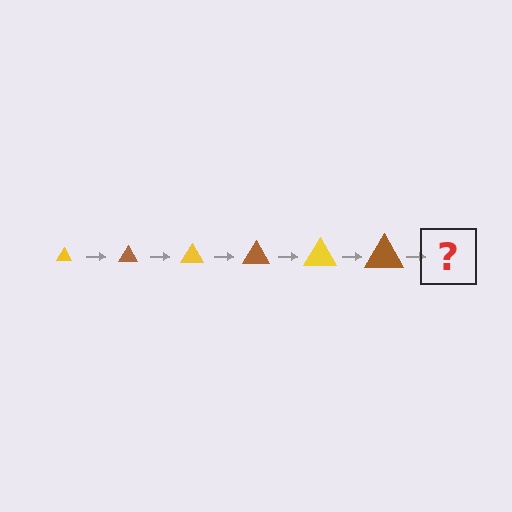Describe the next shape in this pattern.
It should be a yellow triangle, larger than the previous one.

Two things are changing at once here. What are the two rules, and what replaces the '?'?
The two rules are that the triangle grows larger each step and the color cycles through yellow and brown. The '?' should be a yellow triangle, larger than the previous one.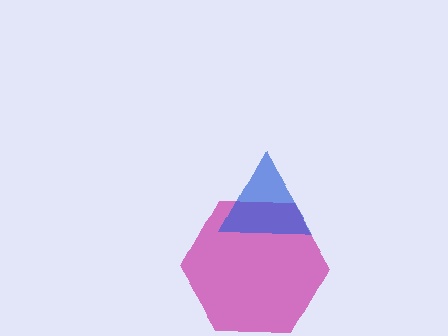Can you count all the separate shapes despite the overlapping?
Yes, there are 2 separate shapes.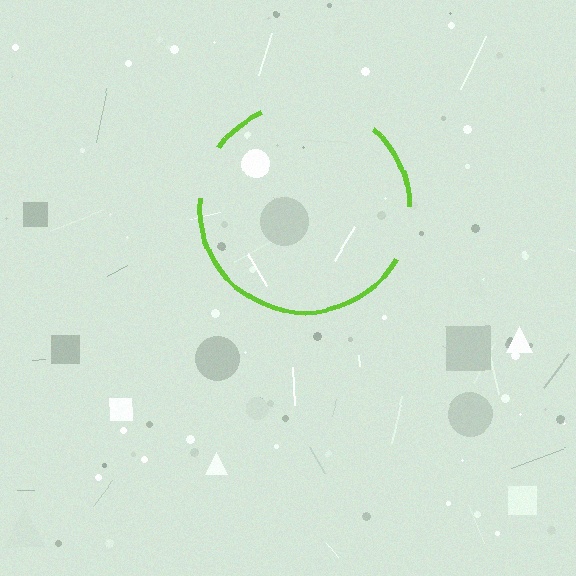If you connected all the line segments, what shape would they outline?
They would outline a circle.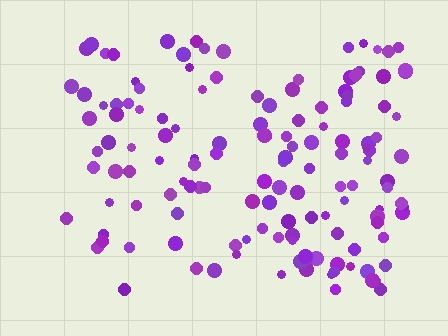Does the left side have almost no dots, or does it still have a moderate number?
Still a moderate number, just noticeably fewer than the right.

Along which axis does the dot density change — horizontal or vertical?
Horizontal.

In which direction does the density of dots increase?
From left to right, with the right side densest.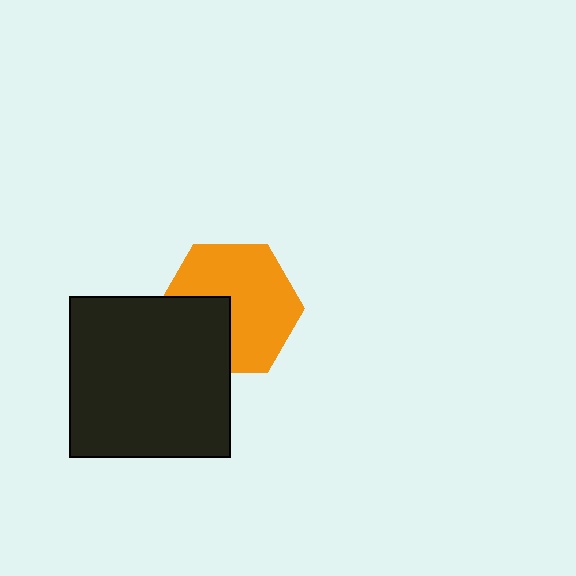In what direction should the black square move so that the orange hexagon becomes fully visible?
The black square should move toward the lower-left. That is the shortest direction to clear the overlap and leave the orange hexagon fully visible.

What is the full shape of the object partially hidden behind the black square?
The partially hidden object is an orange hexagon.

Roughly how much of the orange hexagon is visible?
Most of it is visible (roughly 68%).